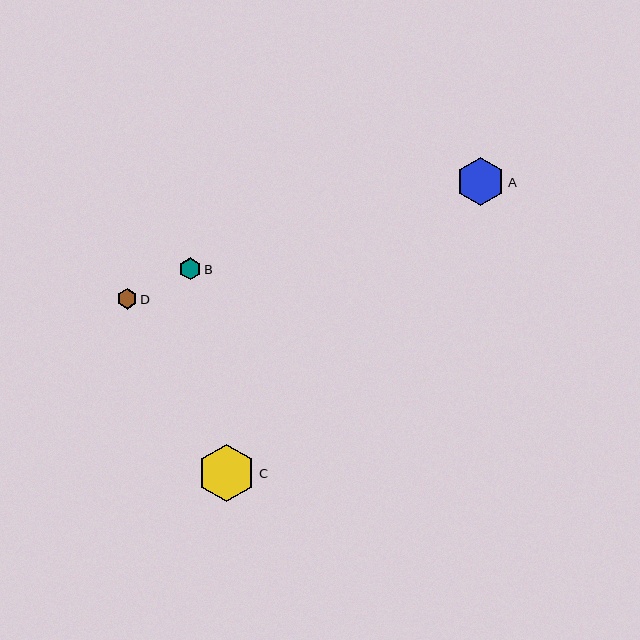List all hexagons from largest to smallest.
From largest to smallest: C, A, B, D.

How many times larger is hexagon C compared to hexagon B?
Hexagon C is approximately 2.6 times the size of hexagon B.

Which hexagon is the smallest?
Hexagon D is the smallest with a size of approximately 20 pixels.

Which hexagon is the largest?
Hexagon C is the largest with a size of approximately 58 pixels.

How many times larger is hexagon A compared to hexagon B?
Hexagon A is approximately 2.2 times the size of hexagon B.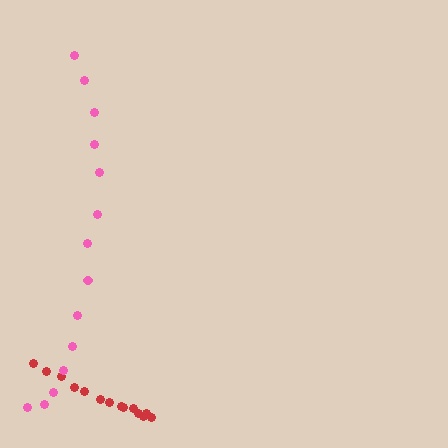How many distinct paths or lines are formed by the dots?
There are 2 distinct paths.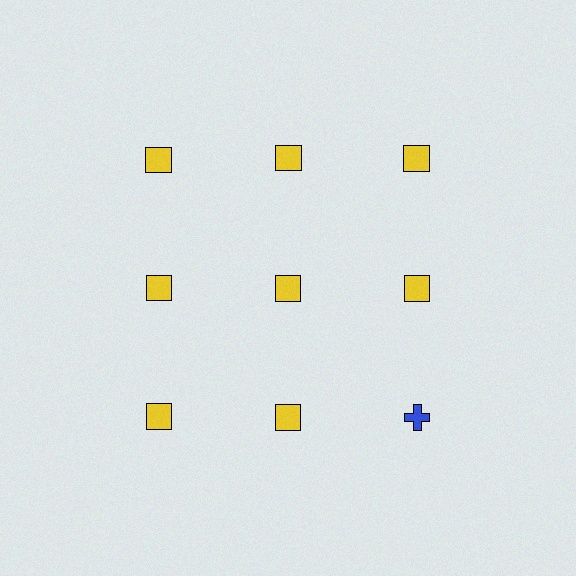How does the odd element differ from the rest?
It differs in both color (blue instead of yellow) and shape (cross instead of square).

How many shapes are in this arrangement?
There are 9 shapes arranged in a grid pattern.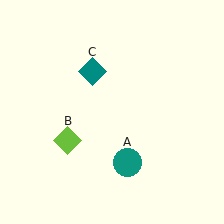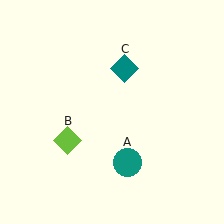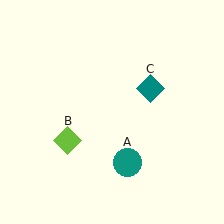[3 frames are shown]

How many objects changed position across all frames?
1 object changed position: teal diamond (object C).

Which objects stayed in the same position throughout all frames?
Teal circle (object A) and lime diamond (object B) remained stationary.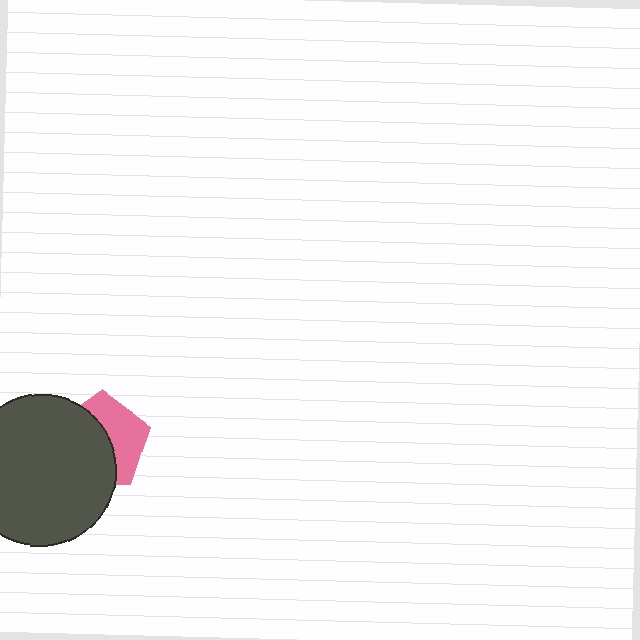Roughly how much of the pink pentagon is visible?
A small part of it is visible (roughly 44%).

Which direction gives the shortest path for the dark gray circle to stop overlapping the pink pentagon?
Moving left gives the shortest separation.